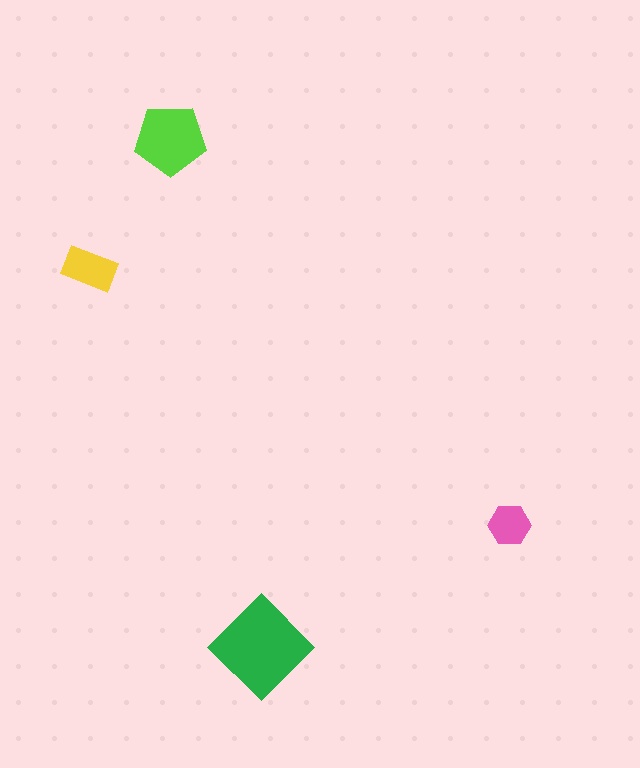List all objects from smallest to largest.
The pink hexagon, the yellow rectangle, the lime pentagon, the green diamond.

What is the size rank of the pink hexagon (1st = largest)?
4th.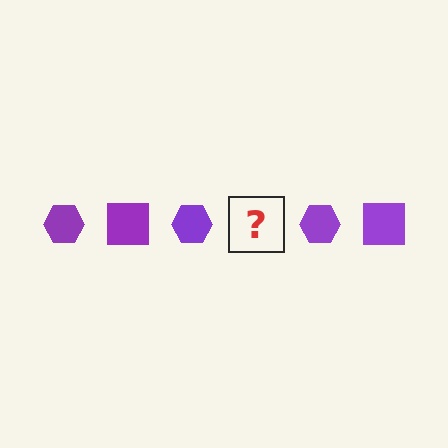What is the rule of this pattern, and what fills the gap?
The rule is that the pattern cycles through hexagon, square shapes in purple. The gap should be filled with a purple square.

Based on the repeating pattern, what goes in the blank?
The blank should be a purple square.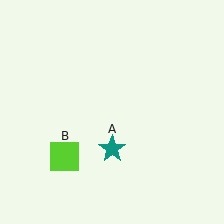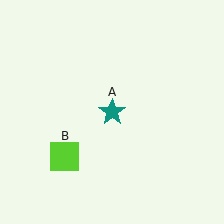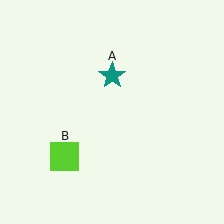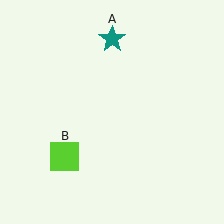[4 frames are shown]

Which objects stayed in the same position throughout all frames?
Lime square (object B) remained stationary.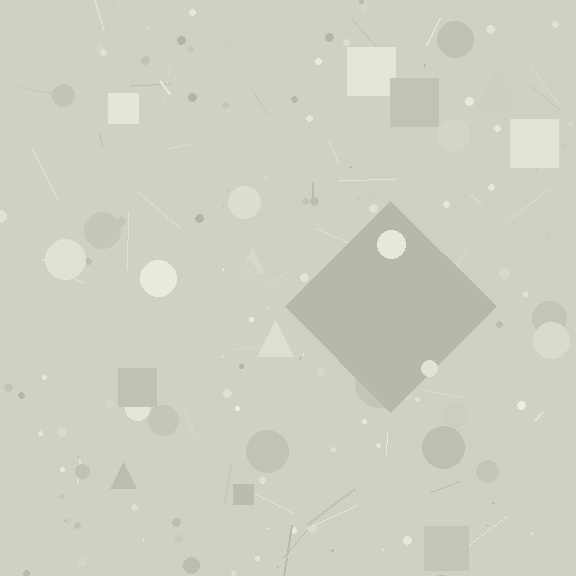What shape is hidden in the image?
A diamond is hidden in the image.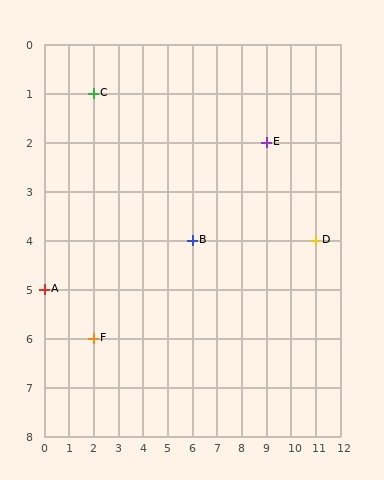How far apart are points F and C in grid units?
Points F and C are 5 rows apart.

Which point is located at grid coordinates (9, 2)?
Point E is at (9, 2).